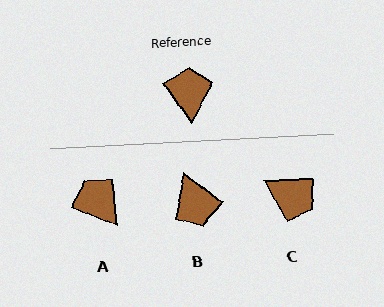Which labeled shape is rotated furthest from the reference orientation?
B, about 162 degrees away.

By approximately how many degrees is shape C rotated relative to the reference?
Approximately 123 degrees clockwise.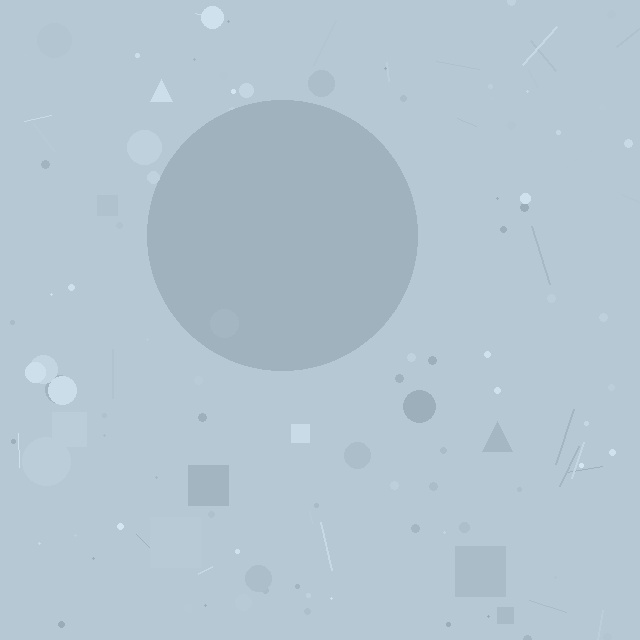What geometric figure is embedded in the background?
A circle is embedded in the background.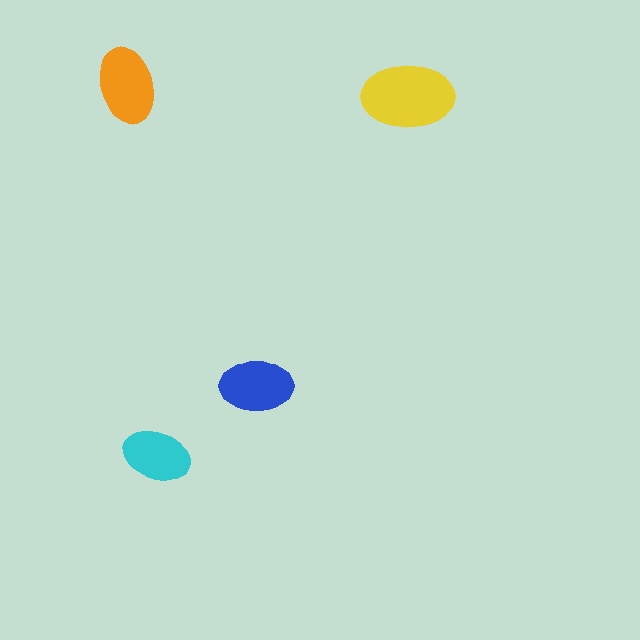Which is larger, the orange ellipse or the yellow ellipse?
The yellow one.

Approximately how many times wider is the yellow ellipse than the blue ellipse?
About 1.5 times wider.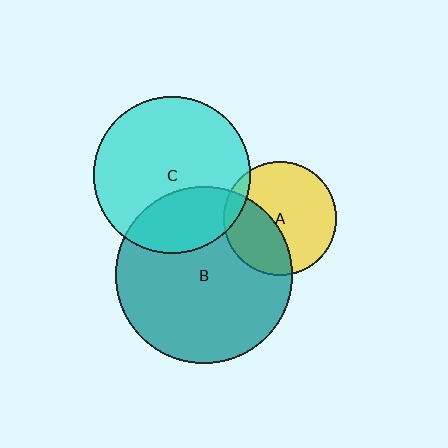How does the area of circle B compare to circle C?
Approximately 1.3 times.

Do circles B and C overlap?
Yes.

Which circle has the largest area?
Circle B (teal).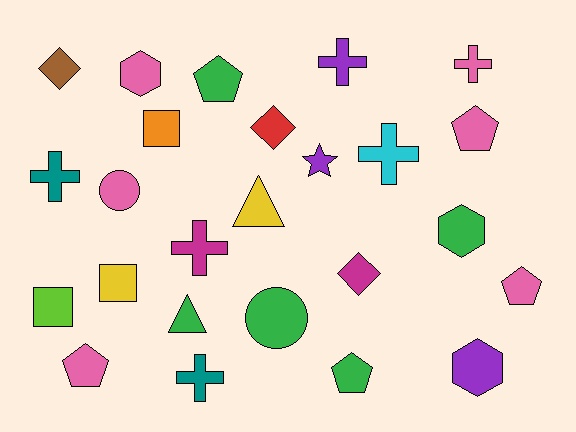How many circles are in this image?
There are 2 circles.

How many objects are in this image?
There are 25 objects.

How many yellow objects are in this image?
There are 2 yellow objects.